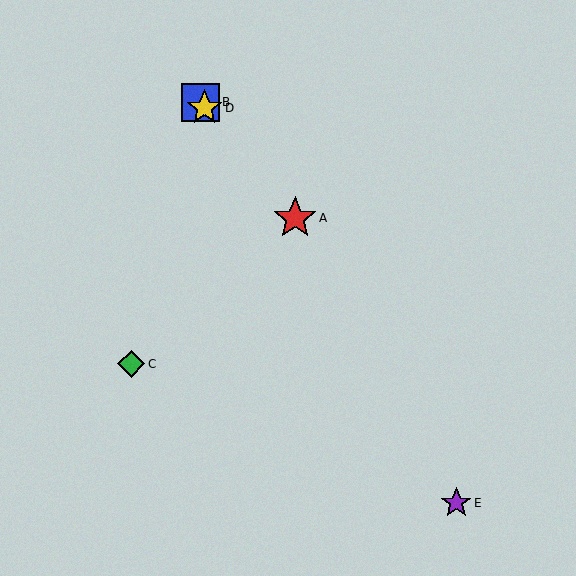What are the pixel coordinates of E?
Object E is at (456, 503).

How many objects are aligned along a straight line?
3 objects (A, B, D) are aligned along a straight line.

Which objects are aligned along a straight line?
Objects A, B, D are aligned along a straight line.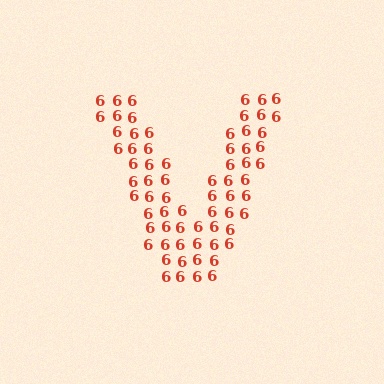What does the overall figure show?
The overall figure shows the letter V.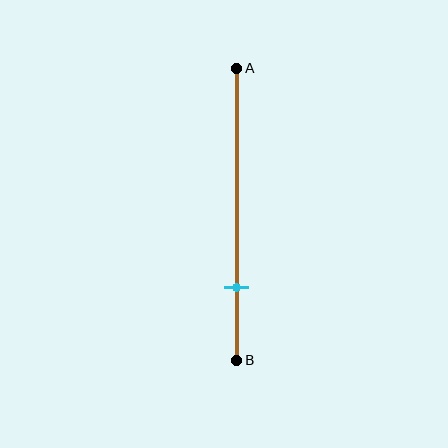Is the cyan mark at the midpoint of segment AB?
No, the mark is at about 75% from A, not at the 50% midpoint.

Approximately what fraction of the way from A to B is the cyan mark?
The cyan mark is approximately 75% of the way from A to B.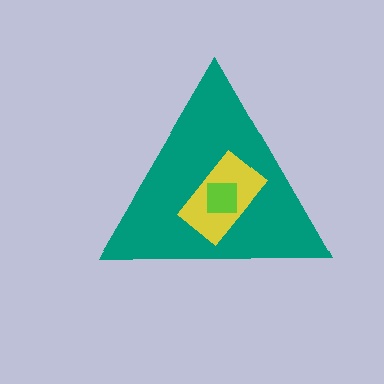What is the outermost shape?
The teal triangle.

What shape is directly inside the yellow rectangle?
The lime square.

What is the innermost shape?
The lime square.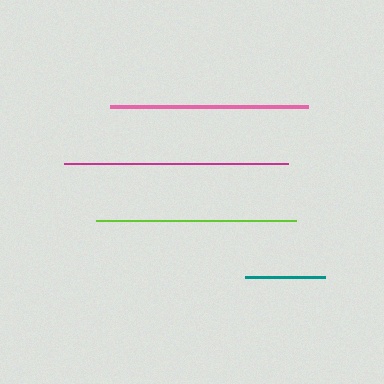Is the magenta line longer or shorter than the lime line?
The magenta line is longer than the lime line.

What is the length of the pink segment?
The pink segment is approximately 198 pixels long.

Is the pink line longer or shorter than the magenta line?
The magenta line is longer than the pink line.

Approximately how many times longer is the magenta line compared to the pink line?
The magenta line is approximately 1.1 times the length of the pink line.